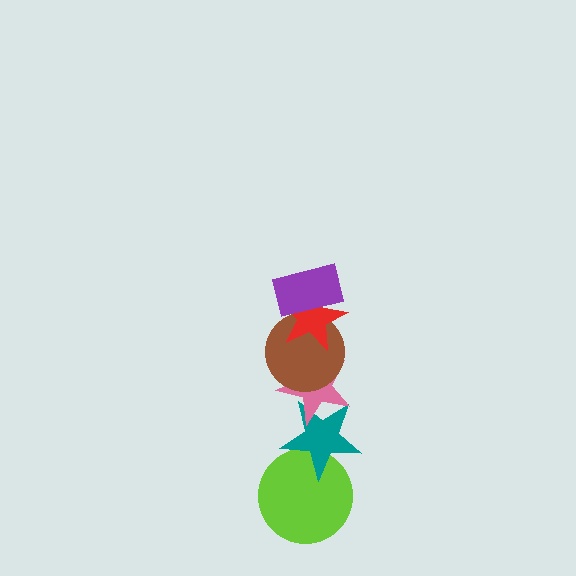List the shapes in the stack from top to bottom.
From top to bottom: the purple rectangle, the red star, the brown circle, the pink star, the teal star, the lime circle.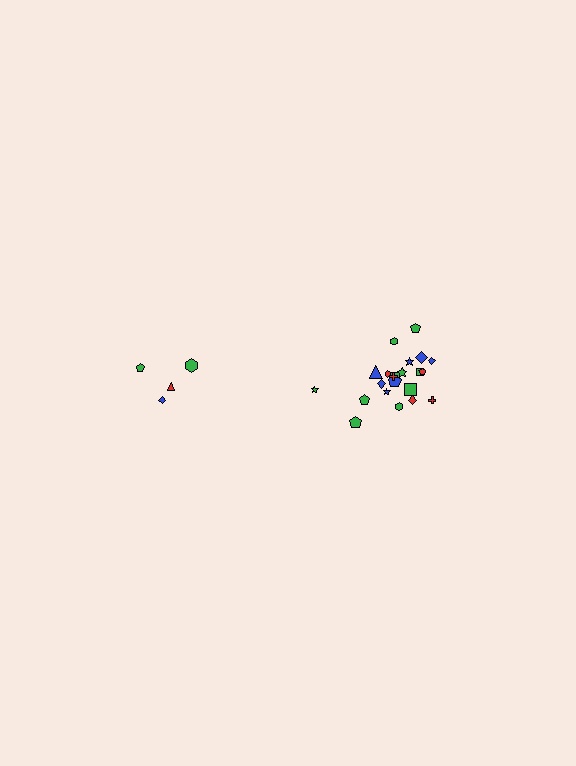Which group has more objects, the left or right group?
The right group.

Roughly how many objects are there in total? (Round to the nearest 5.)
Roughly 25 objects in total.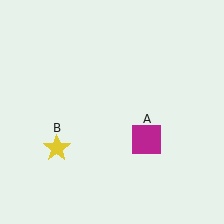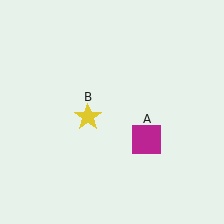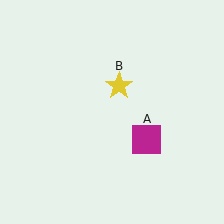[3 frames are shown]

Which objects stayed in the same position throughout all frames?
Magenta square (object A) remained stationary.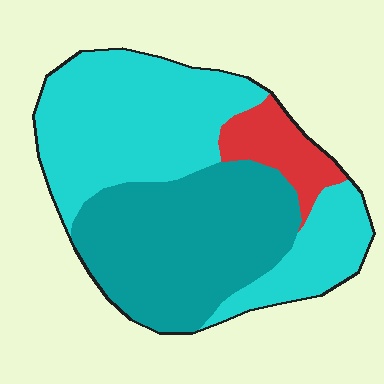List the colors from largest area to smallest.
From largest to smallest: cyan, teal, red.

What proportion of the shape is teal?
Teal covers about 40% of the shape.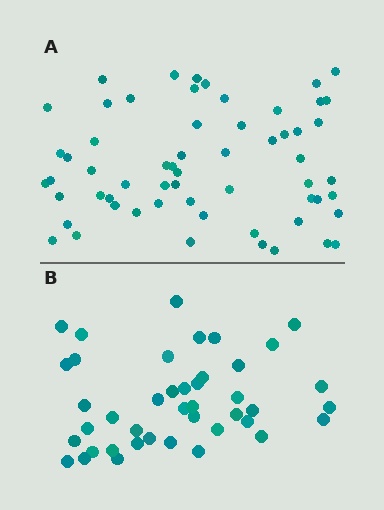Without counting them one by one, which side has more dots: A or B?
Region A (the top region) has more dots.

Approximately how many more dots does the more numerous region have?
Region A has approximately 20 more dots than region B.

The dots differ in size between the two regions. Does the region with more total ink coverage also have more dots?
No. Region B has more total ink coverage because its dots are larger, but region A actually contains more individual dots. Total area can be misleading — the number of items is what matters here.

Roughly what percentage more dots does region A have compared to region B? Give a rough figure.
About 45% more.